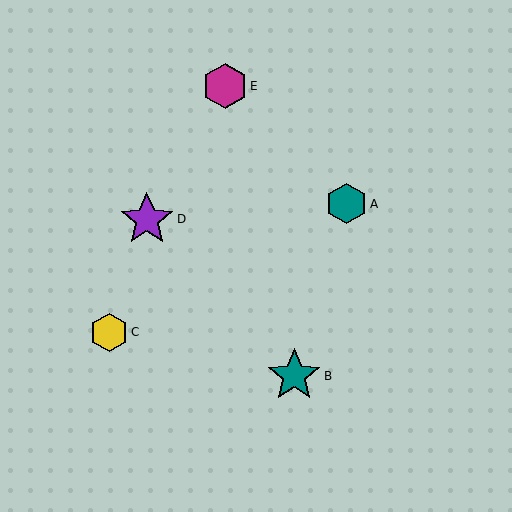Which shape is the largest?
The teal star (labeled B) is the largest.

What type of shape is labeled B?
Shape B is a teal star.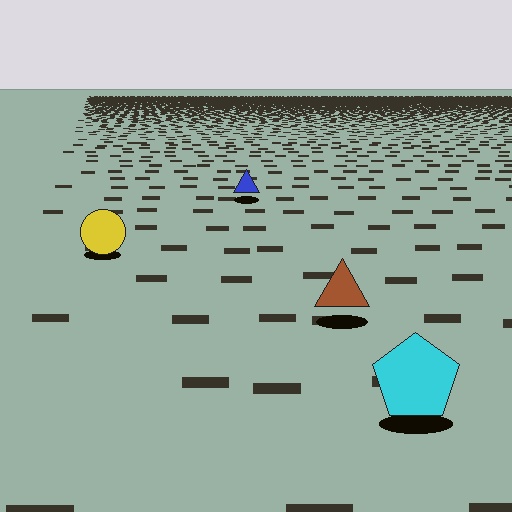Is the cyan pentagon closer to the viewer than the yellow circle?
Yes. The cyan pentagon is closer — you can tell from the texture gradient: the ground texture is coarser near it.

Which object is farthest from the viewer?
The blue triangle is farthest from the viewer. It appears smaller and the ground texture around it is denser.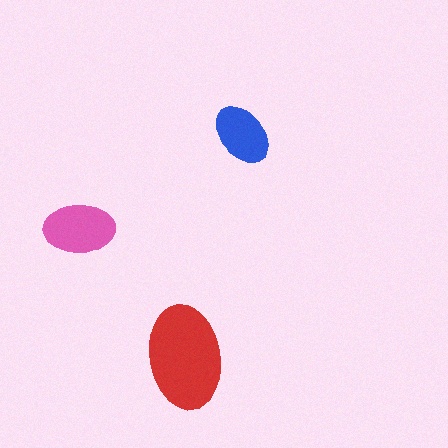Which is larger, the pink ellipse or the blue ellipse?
The pink one.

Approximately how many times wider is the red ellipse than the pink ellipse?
About 1.5 times wider.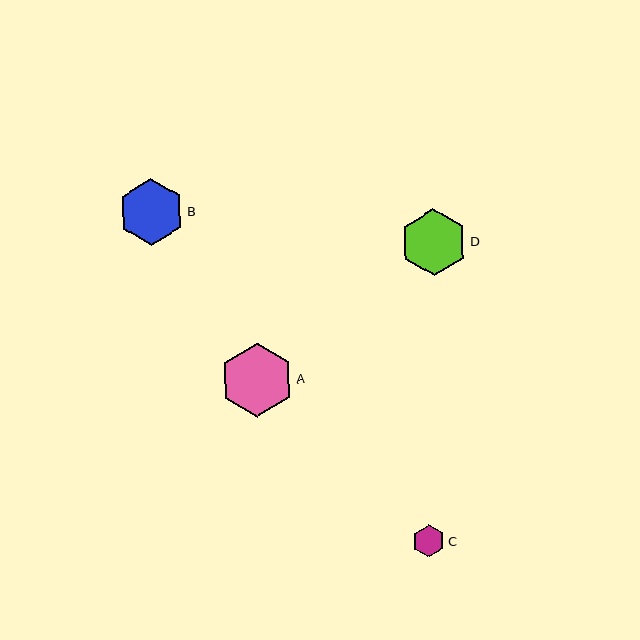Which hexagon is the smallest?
Hexagon C is the smallest with a size of approximately 32 pixels.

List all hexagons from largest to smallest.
From largest to smallest: A, D, B, C.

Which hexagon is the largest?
Hexagon A is the largest with a size of approximately 74 pixels.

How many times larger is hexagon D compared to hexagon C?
Hexagon D is approximately 2.1 times the size of hexagon C.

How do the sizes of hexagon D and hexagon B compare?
Hexagon D and hexagon B are approximately the same size.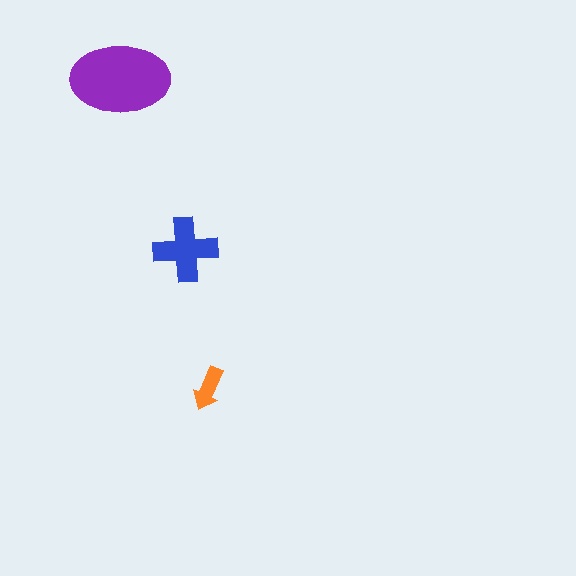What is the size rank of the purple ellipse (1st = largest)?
1st.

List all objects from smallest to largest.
The orange arrow, the blue cross, the purple ellipse.